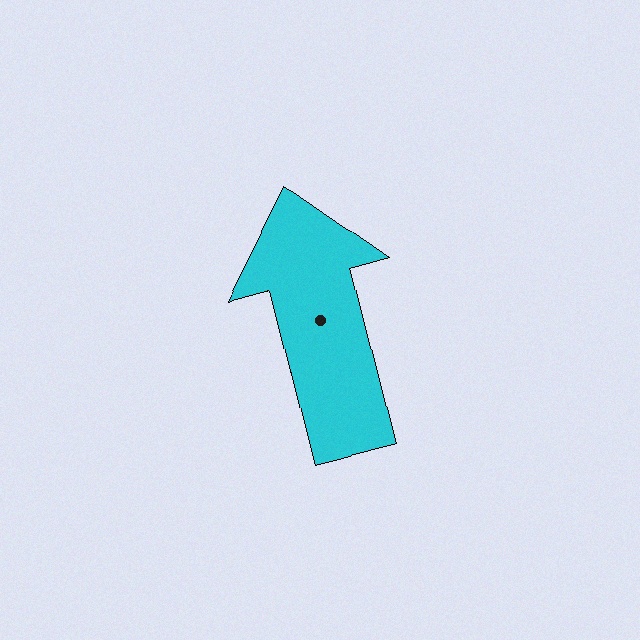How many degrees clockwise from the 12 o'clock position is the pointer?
Approximately 346 degrees.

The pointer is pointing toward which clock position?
Roughly 12 o'clock.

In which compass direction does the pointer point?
North.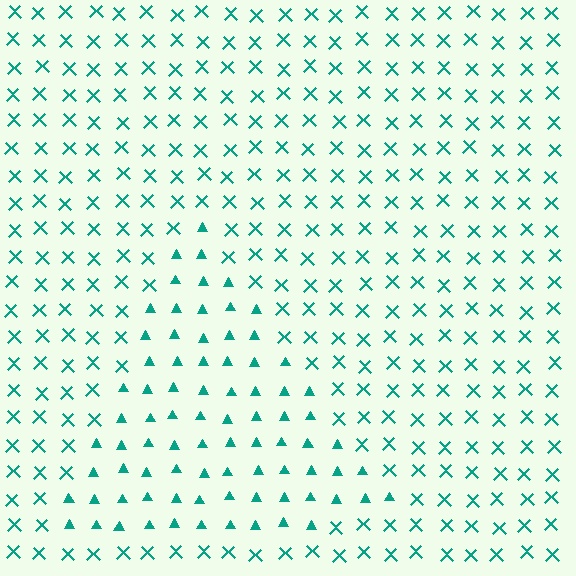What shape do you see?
I see a triangle.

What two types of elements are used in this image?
The image uses triangles inside the triangle region and X marks outside it.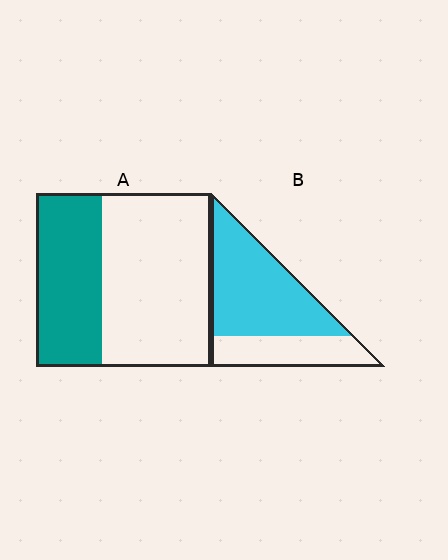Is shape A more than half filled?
No.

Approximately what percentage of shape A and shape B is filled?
A is approximately 40% and B is approximately 70%.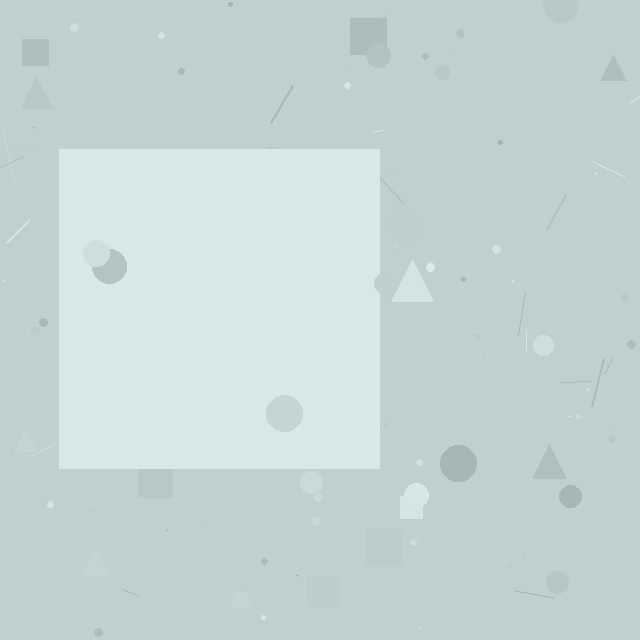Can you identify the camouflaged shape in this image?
The camouflaged shape is a square.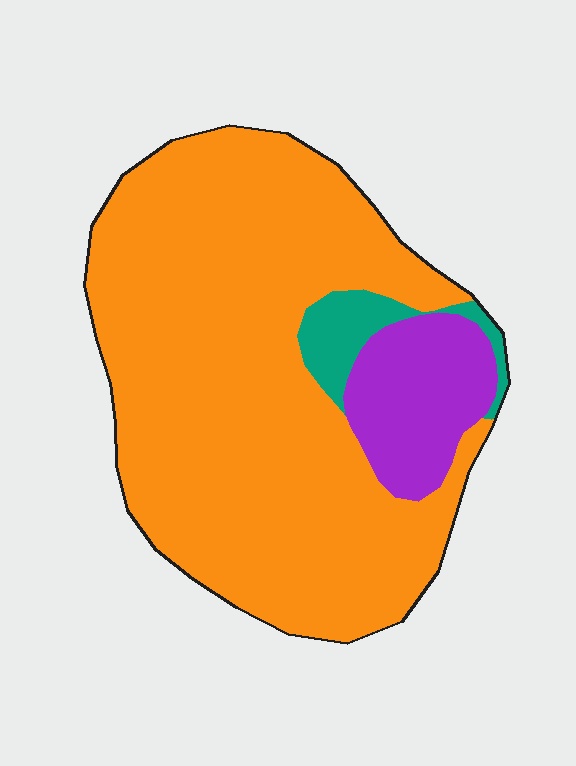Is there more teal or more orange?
Orange.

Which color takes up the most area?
Orange, at roughly 80%.